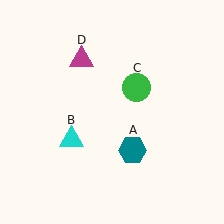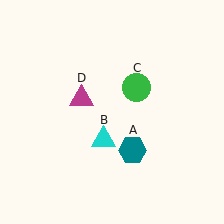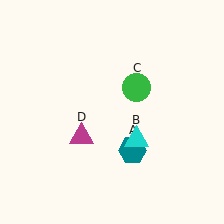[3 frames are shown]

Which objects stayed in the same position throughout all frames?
Teal hexagon (object A) and green circle (object C) remained stationary.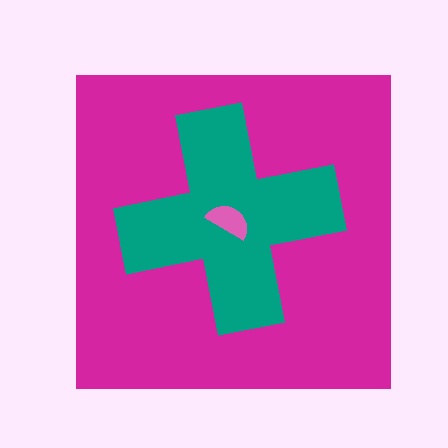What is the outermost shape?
The magenta square.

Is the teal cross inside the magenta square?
Yes.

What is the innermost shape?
The pink semicircle.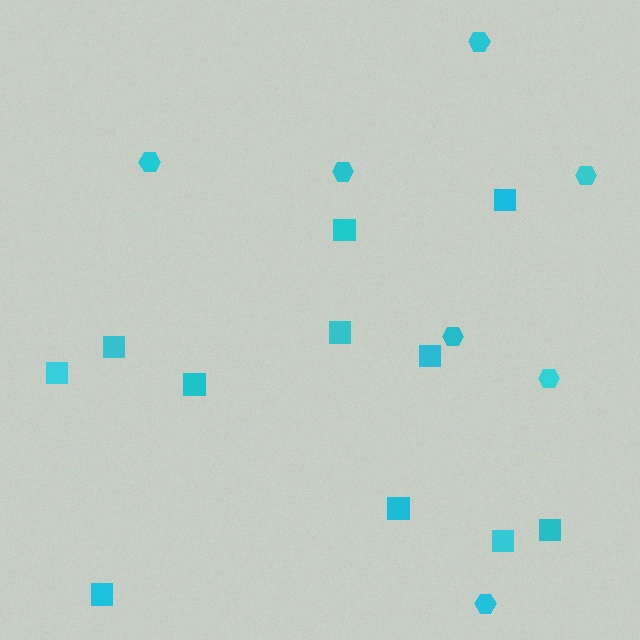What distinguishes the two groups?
There are 2 groups: one group of squares (11) and one group of hexagons (7).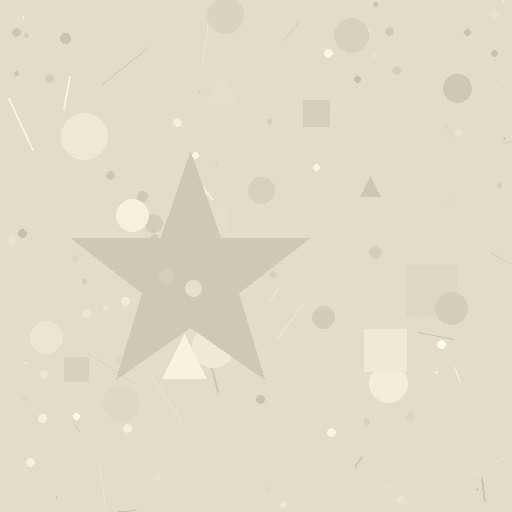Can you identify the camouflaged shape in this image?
The camouflaged shape is a star.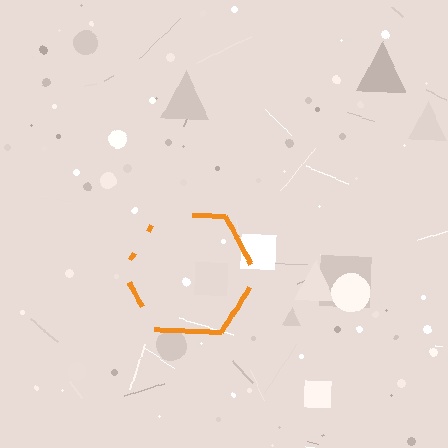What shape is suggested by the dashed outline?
The dashed outline suggests a hexagon.